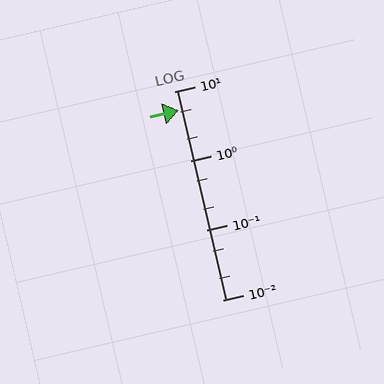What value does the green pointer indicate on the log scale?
The pointer indicates approximately 5.3.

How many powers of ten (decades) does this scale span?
The scale spans 3 decades, from 0.01 to 10.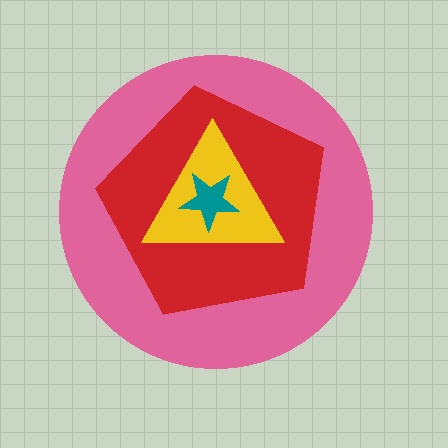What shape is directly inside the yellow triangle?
The teal star.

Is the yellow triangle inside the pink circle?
Yes.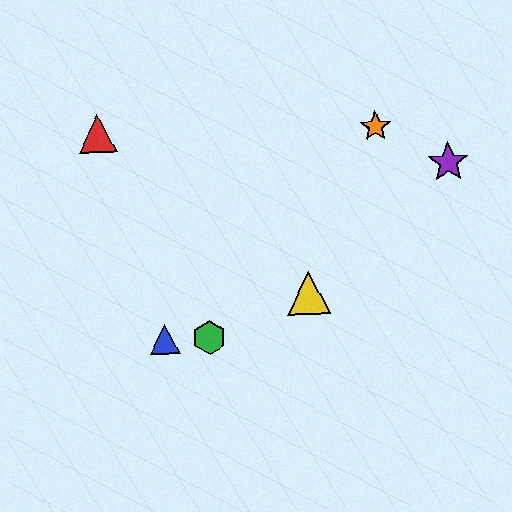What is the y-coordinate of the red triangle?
The red triangle is at y≈134.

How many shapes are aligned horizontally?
2 shapes (the blue triangle, the green hexagon) are aligned horizontally.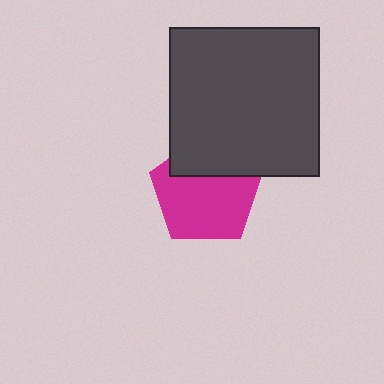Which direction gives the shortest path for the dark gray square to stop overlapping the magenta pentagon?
Moving up gives the shortest separation.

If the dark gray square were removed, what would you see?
You would see the complete magenta pentagon.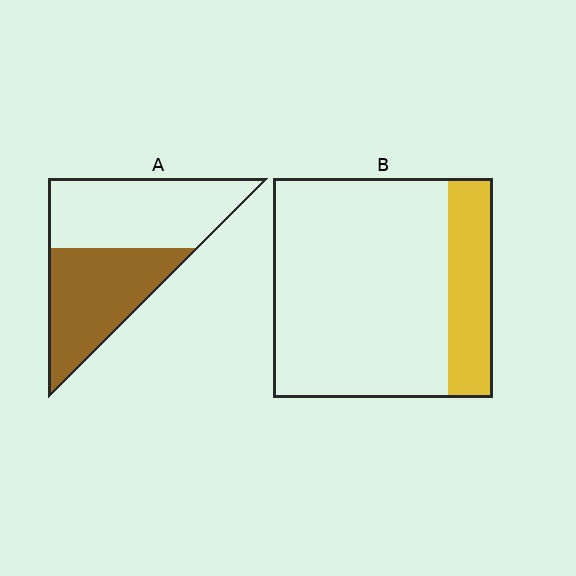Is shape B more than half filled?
No.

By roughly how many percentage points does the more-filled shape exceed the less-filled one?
By roughly 25 percentage points (A over B).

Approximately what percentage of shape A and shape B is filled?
A is approximately 45% and B is approximately 20%.